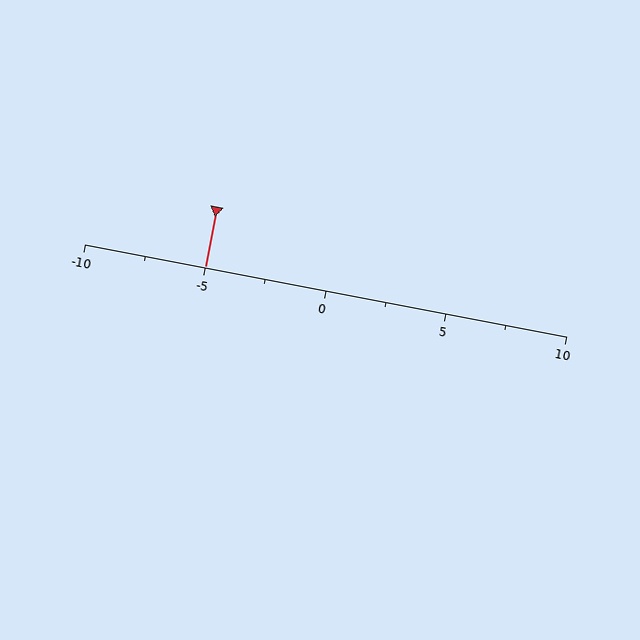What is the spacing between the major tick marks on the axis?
The major ticks are spaced 5 apart.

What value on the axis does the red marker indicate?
The marker indicates approximately -5.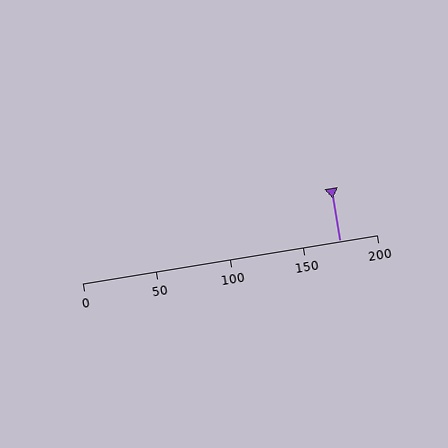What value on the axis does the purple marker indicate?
The marker indicates approximately 175.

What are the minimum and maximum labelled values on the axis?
The axis runs from 0 to 200.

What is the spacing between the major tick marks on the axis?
The major ticks are spaced 50 apart.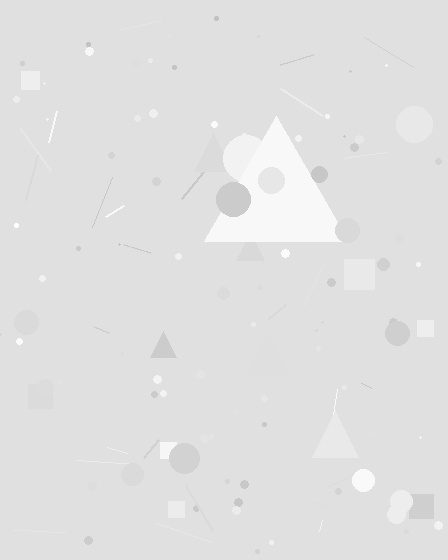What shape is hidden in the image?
A triangle is hidden in the image.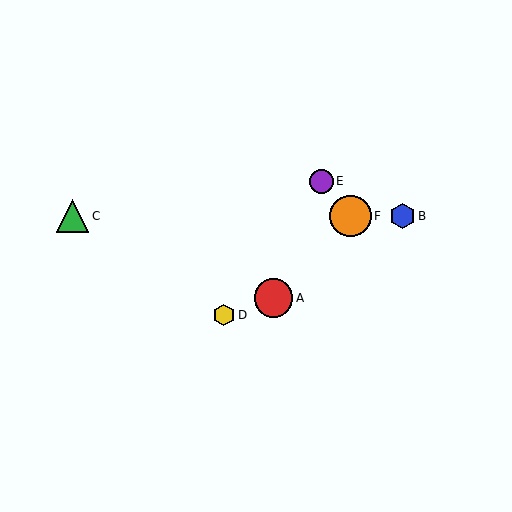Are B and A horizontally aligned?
No, B is at y≈216 and A is at y≈298.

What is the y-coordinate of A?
Object A is at y≈298.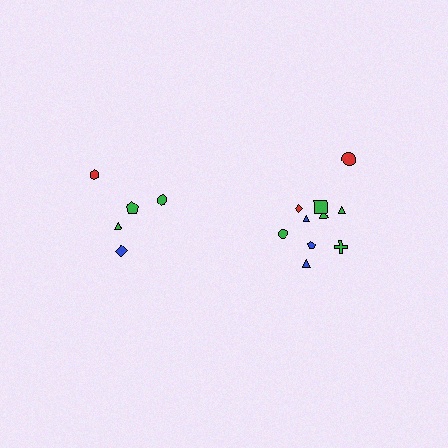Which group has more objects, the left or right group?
The right group.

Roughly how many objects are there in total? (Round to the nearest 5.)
Roughly 15 objects in total.